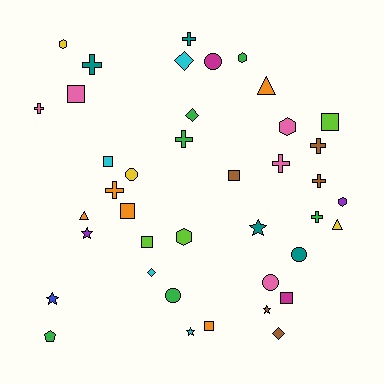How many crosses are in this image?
There are 9 crosses.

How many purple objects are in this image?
There are 2 purple objects.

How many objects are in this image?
There are 40 objects.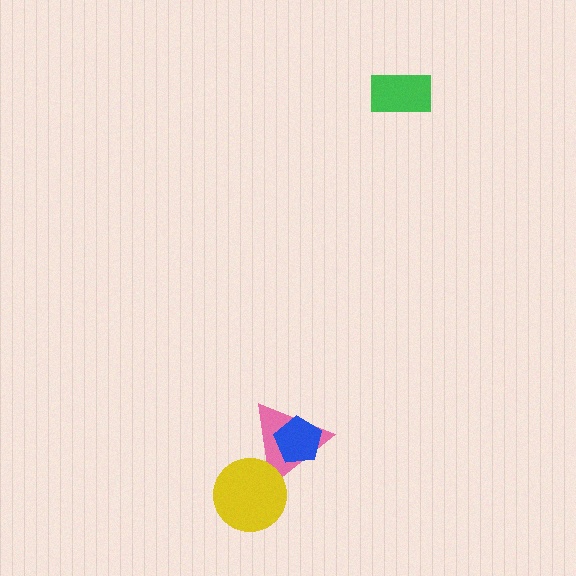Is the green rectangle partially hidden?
No, no other shape covers it.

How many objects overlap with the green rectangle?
0 objects overlap with the green rectangle.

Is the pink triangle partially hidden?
Yes, it is partially covered by another shape.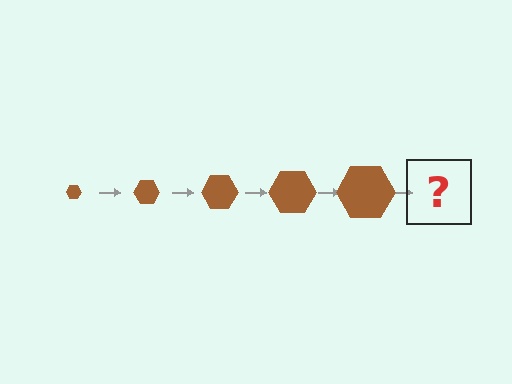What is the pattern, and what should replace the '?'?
The pattern is that the hexagon gets progressively larger each step. The '?' should be a brown hexagon, larger than the previous one.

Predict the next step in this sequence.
The next step is a brown hexagon, larger than the previous one.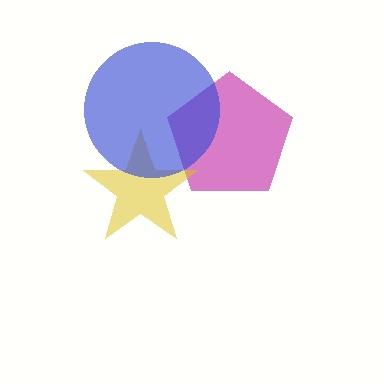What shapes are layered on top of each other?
The layered shapes are: a magenta pentagon, a yellow star, a blue circle.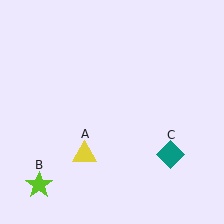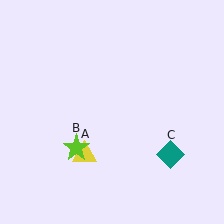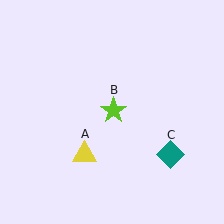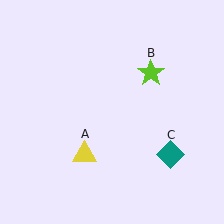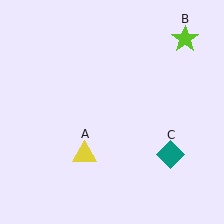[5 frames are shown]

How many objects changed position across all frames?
1 object changed position: lime star (object B).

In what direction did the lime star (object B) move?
The lime star (object B) moved up and to the right.